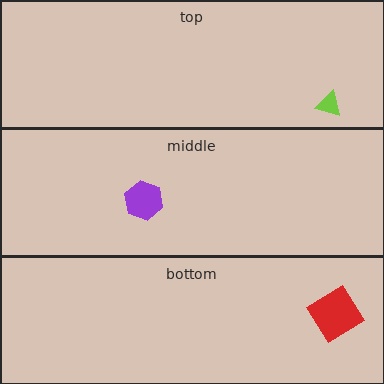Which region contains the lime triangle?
The top region.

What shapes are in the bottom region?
The red diamond.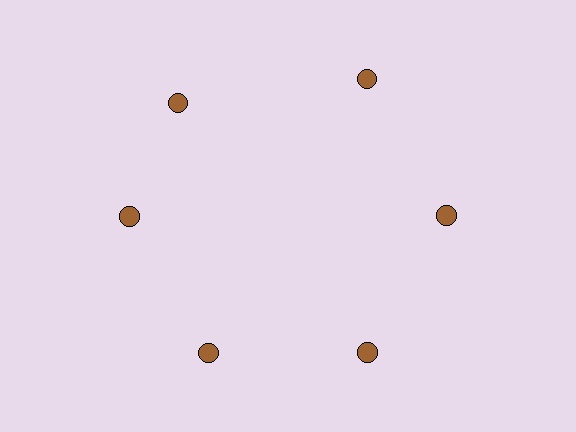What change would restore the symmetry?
The symmetry would be restored by rotating it back into even spacing with its neighbors so that all 6 circles sit at equal angles and equal distance from the center.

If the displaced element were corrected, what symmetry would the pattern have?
It would have 6-fold rotational symmetry — the pattern would map onto itself every 60 degrees.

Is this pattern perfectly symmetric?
No. The 6 brown circles are arranged in a ring, but one element near the 11 o'clock position is rotated out of alignment along the ring, breaking the 6-fold rotational symmetry.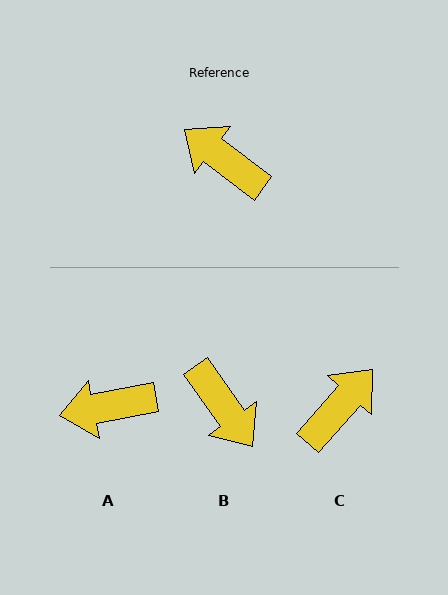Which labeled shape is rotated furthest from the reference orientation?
B, about 162 degrees away.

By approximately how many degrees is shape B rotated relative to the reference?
Approximately 162 degrees counter-clockwise.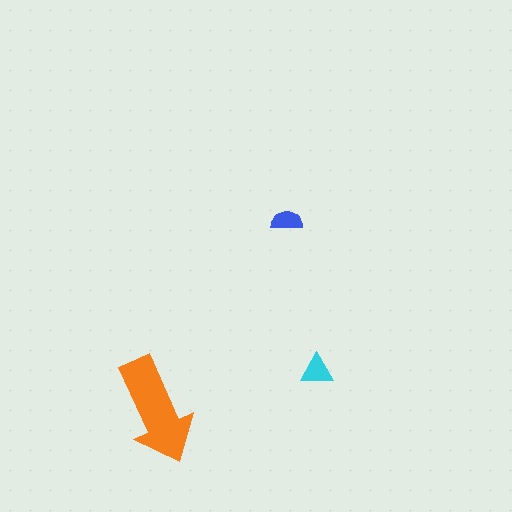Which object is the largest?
The orange arrow.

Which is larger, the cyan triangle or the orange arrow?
The orange arrow.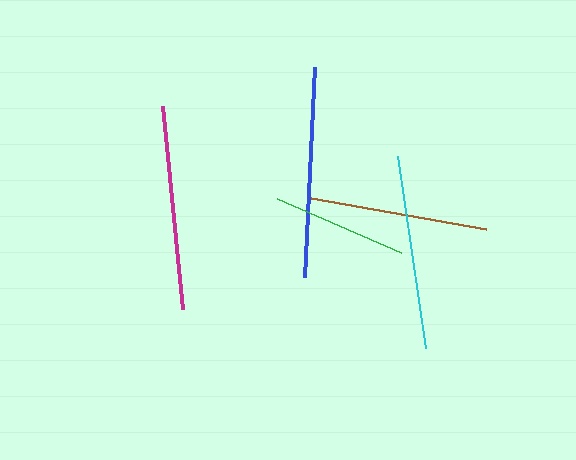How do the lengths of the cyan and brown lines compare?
The cyan and brown lines are approximately the same length.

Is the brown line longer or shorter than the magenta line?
The magenta line is longer than the brown line.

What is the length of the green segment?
The green segment is approximately 135 pixels long.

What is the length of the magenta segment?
The magenta segment is approximately 205 pixels long.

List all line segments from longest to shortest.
From longest to shortest: blue, magenta, cyan, brown, green.